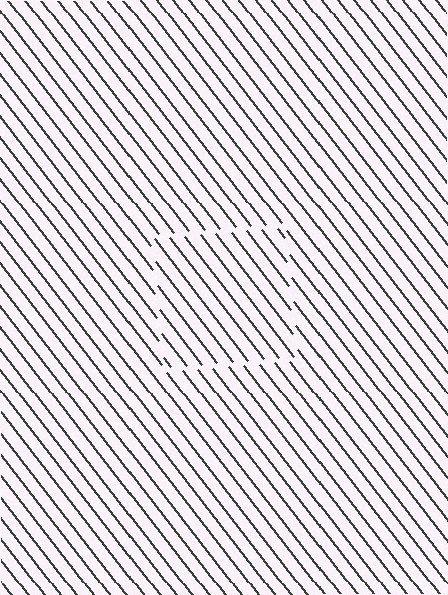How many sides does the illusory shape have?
4 sides — the line-ends trace a square.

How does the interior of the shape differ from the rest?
The interior of the shape contains the same grating, shifted by half a period — the contour is defined by the phase discontinuity where line-ends from the inner and outer gratings abut.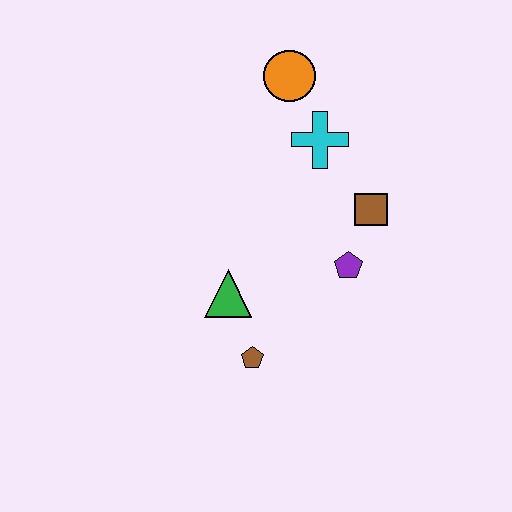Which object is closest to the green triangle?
The brown pentagon is closest to the green triangle.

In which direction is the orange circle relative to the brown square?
The orange circle is above the brown square.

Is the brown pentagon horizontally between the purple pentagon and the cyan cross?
No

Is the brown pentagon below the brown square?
Yes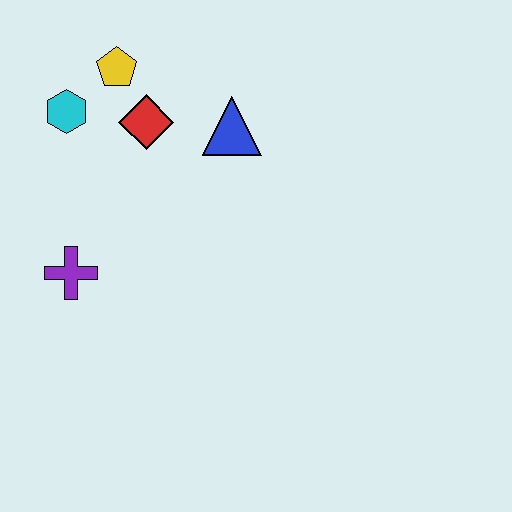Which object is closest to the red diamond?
The yellow pentagon is closest to the red diamond.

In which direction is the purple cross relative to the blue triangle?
The purple cross is to the left of the blue triangle.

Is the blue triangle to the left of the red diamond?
No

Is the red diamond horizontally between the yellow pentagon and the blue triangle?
Yes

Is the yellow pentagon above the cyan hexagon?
Yes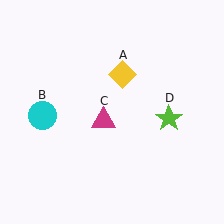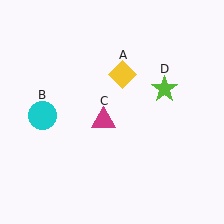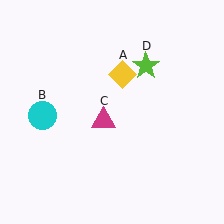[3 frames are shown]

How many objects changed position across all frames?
1 object changed position: lime star (object D).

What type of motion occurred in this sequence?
The lime star (object D) rotated counterclockwise around the center of the scene.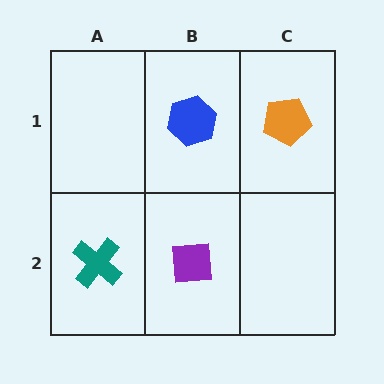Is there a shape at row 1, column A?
No, that cell is empty.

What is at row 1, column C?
An orange pentagon.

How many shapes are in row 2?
2 shapes.